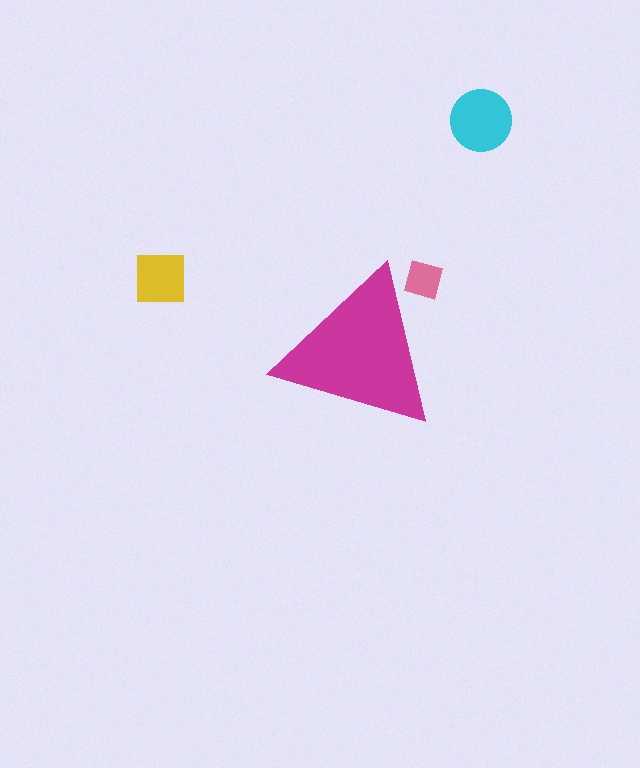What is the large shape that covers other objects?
A magenta triangle.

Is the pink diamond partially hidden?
Yes, the pink diamond is partially hidden behind the magenta triangle.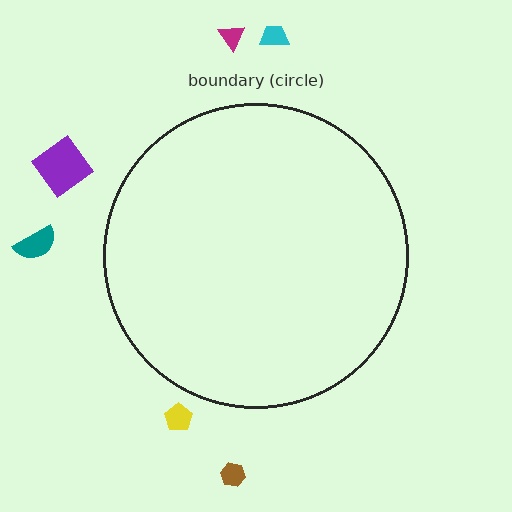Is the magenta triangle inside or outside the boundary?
Outside.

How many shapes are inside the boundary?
0 inside, 6 outside.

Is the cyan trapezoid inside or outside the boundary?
Outside.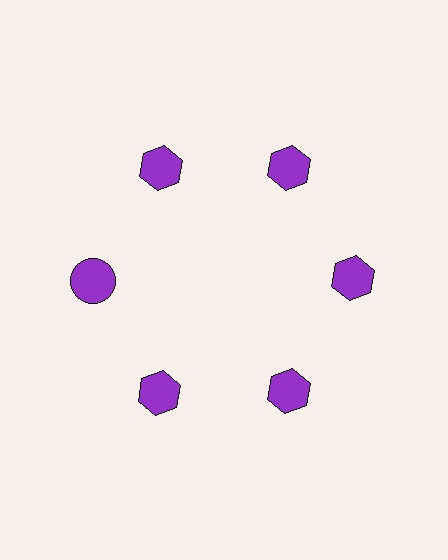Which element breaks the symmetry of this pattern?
The purple circle at roughly the 9 o'clock position breaks the symmetry. All other shapes are purple hexagons.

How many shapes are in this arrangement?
There are 6 shapes arranged in a ring pattern.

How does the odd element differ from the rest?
It has a different shape: circle instead of hexagon.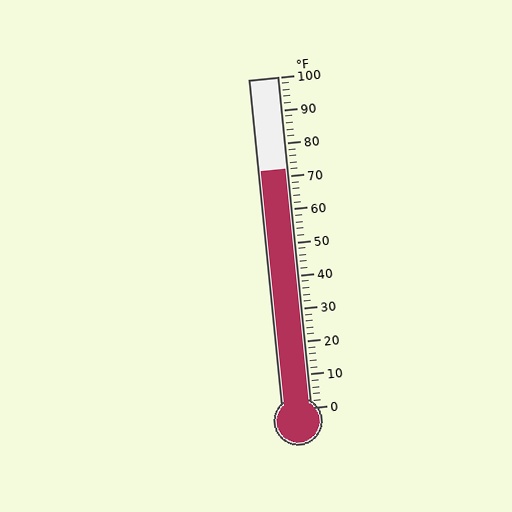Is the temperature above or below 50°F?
The temperature is above 50°F.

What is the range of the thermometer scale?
The thermometer scale ranges from 0°F to 100°F.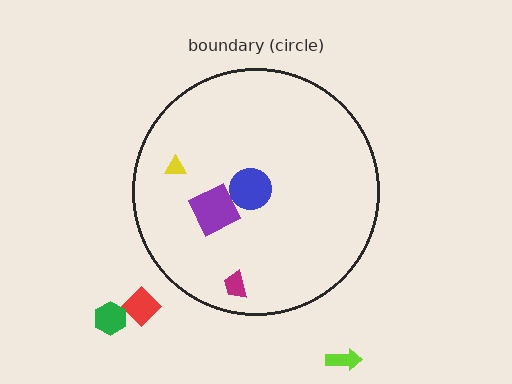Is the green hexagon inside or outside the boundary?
Outside.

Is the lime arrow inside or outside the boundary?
Outside.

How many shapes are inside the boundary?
4 inside, 3 outside.